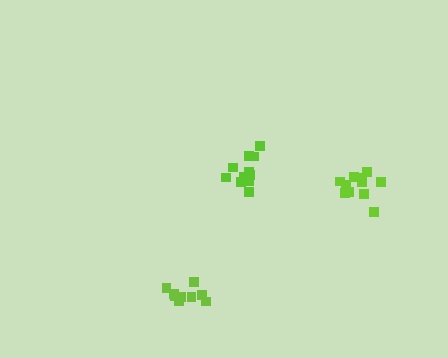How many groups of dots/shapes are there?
There are 3 groups.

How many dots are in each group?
Group 1: 11 dots, Group 2: 11 dots, Group 3: 9 dots (31 total).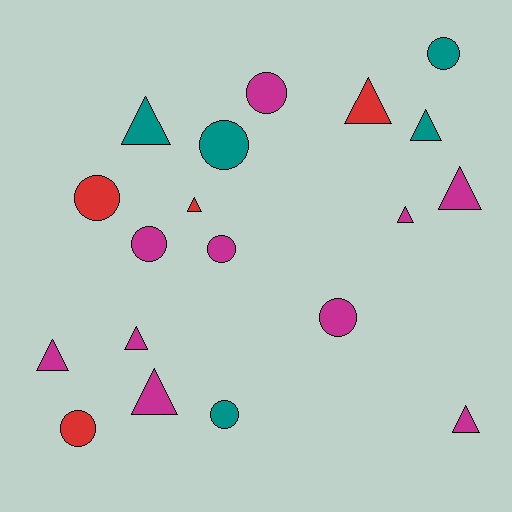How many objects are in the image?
There are 19 objects.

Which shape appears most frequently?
Triangle, with 10 objects.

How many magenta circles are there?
There are 4 magenta circles.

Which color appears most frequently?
Magenta, with 10 objects.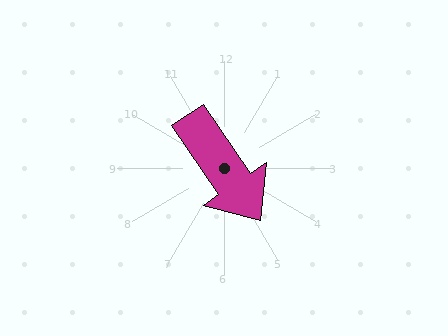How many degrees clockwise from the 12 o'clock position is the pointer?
Approximately 146 degrees.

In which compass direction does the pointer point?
Southeast.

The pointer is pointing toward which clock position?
Roughly 5 o'clock.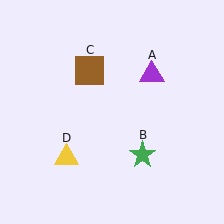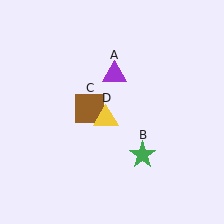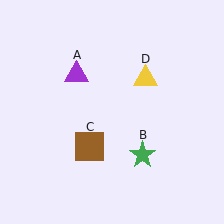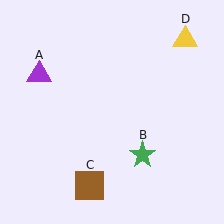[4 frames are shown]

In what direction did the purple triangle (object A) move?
The purple triangle (object A) moved left.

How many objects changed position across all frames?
3 objects changed position: purple triangle (object A), brown square (object C), yellow triangle (object D).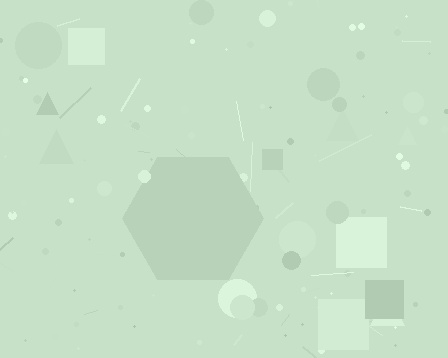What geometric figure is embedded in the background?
A hexagon is embedded in the background.